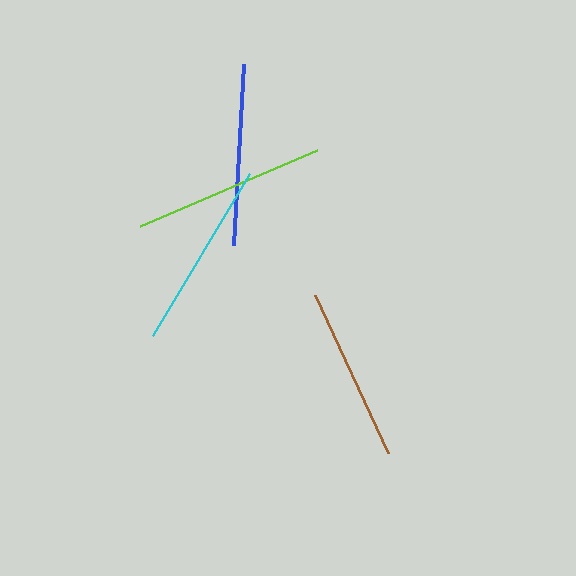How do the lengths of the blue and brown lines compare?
The blue and brown lines are approximately the same length.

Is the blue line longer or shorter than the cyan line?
The cyan line is longer than the blue line.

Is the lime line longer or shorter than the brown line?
The lime line is longer than the brown line.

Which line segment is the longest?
The lime line is the longest at approximately 192 pixels.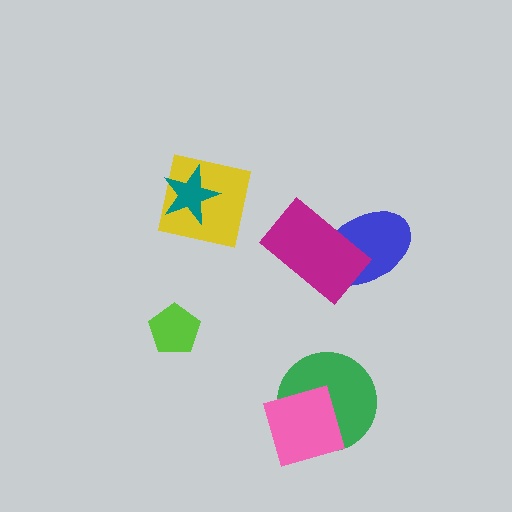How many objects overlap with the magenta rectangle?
1 object overlaps with the magenta rectangle.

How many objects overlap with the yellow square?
1 object overlaps with the yellow square.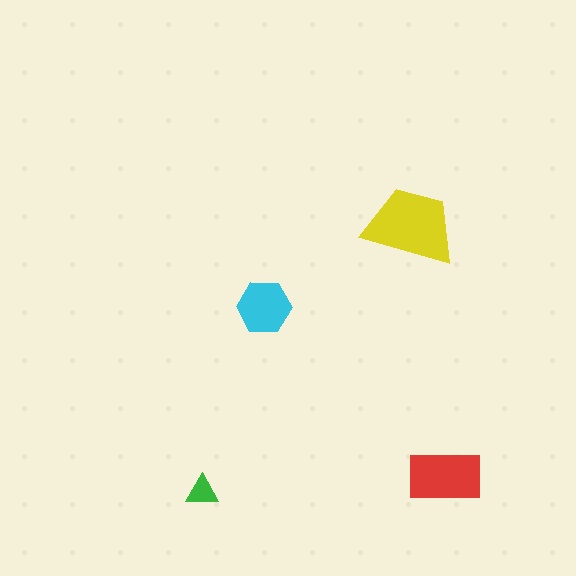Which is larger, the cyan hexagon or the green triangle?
The cyan hexagon.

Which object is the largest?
The yellow trapezoid.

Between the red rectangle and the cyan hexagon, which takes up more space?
The red rectangle.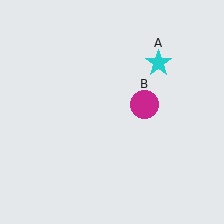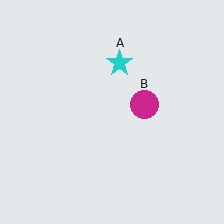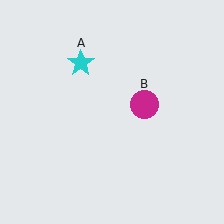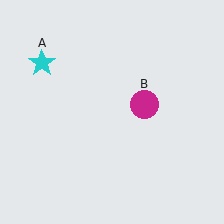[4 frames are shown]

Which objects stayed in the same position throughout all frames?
Magenta circle (object B) remained stationary.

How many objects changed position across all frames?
1 object changed position: cyan star (object A).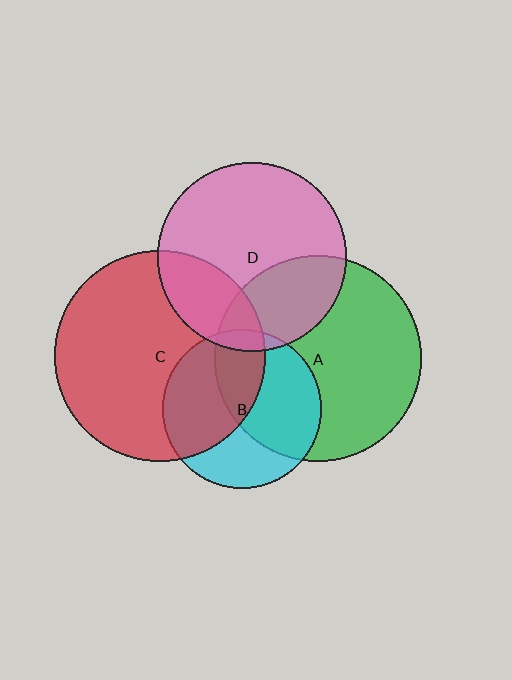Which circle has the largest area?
Circle C (red).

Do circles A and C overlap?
Yes.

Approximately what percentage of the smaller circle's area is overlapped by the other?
Approximately 15%.